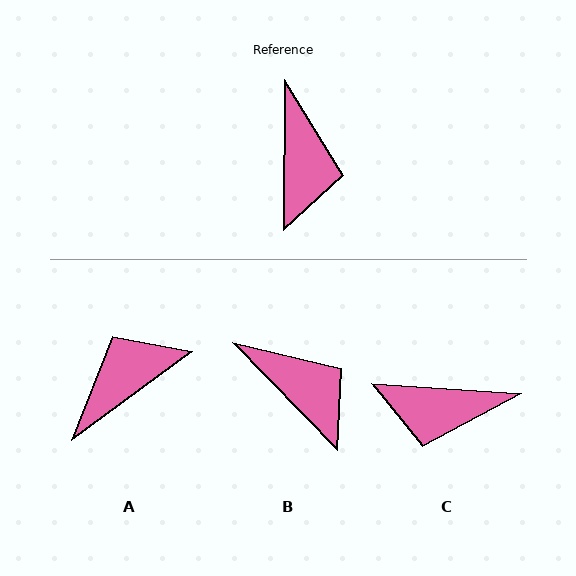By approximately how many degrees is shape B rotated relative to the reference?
Approximately 44 degrees counter-clockwise.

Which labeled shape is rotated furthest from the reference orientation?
A, about 127 degrees away.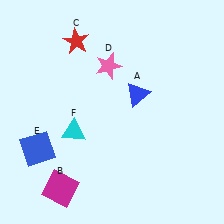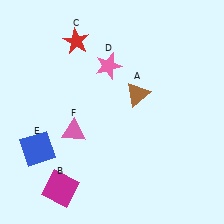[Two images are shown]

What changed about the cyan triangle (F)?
In Image 1, F is cyan. In Image 2, it changed to pink.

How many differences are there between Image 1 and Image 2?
There are 2 differences between the two images.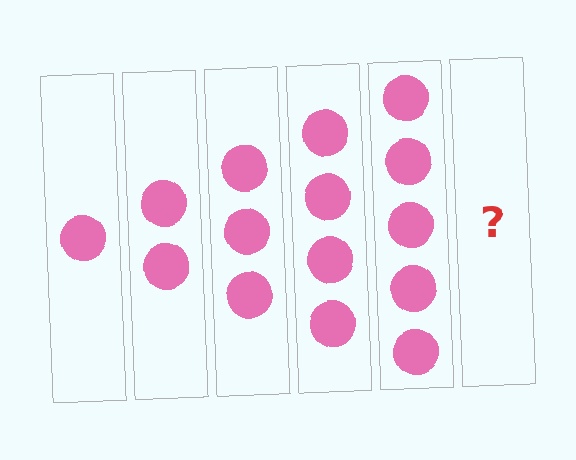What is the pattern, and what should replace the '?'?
The pattern is that each step adds one more circle. The '?' should be 6 circles.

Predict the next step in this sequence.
The next step is 6 circles.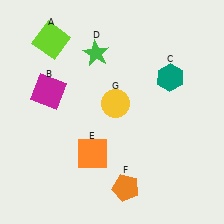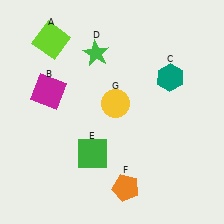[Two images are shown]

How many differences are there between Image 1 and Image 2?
There is 1 difference between the two images.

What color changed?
The square (E) changed from orange in Image 1 to green in Image 2.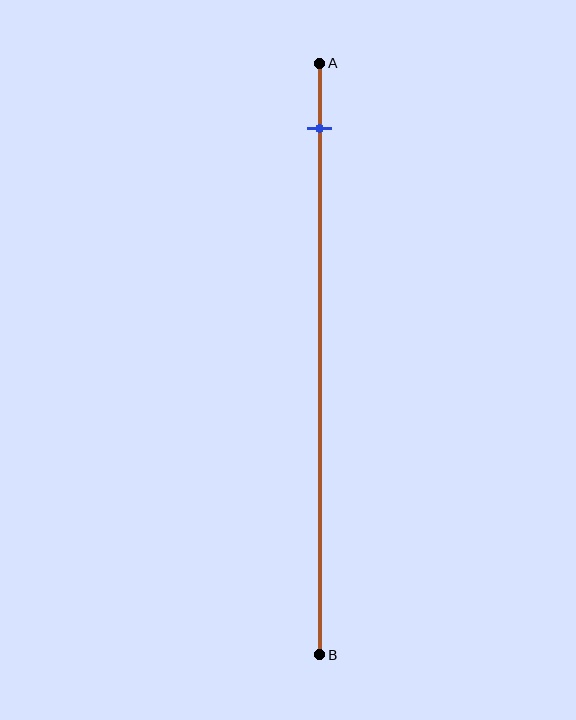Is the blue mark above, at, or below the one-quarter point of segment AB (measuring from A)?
The blue mark is above the one-quarter point of segment AB.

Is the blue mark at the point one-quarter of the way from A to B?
No, the mark is at about 10% from A, not at the 25% one-quarter point.